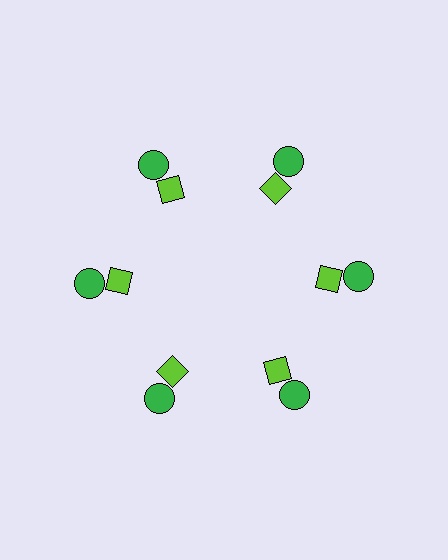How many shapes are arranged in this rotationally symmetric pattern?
There are 12 shapes, arranged in 6 groups of 2.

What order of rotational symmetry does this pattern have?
This pattern has 6-fold rotational symmetry.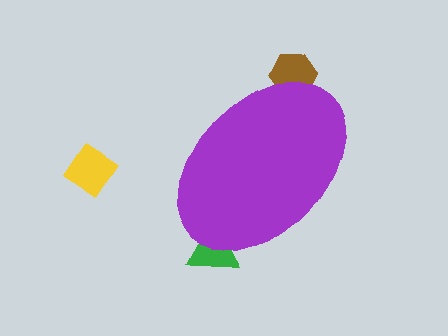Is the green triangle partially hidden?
Yes, the green triangle is partially hidden behind the purple ellipse.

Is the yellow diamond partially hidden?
No, the yellow diamond is fully visible.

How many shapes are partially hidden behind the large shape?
2 shapes are partially hidden.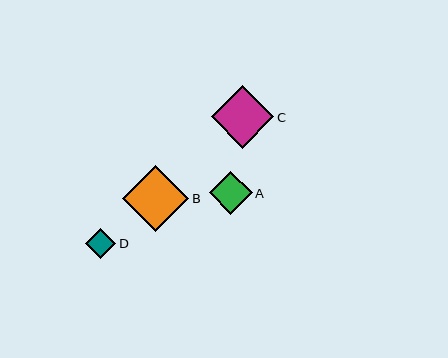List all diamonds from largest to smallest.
From largest to smallest: B, C, A, D.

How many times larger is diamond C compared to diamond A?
Diamond C is approximately 1.5 times the size of diamond A.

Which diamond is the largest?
Diamond B is the largest with a size of approximately 66 pixels.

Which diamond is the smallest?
Diamond D is the smallest with a size of approximately 30 pixels.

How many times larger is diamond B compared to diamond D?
Diamond B is approximately 2.2 times the size of diamond D.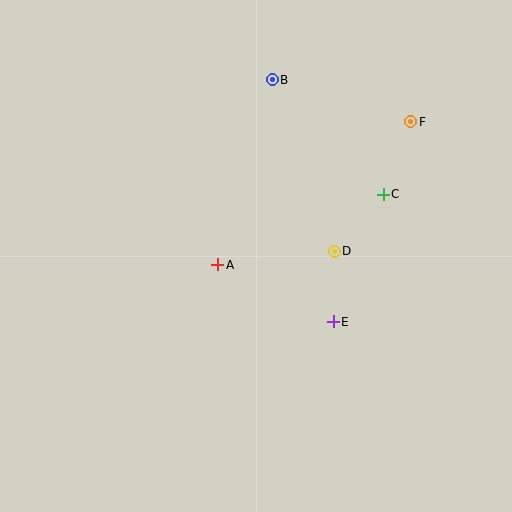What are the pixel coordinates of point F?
Point F is at (411, 122).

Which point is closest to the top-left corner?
Point B is closest to the top-left corner.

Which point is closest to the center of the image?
Point A at (218, 265) is closest to the center.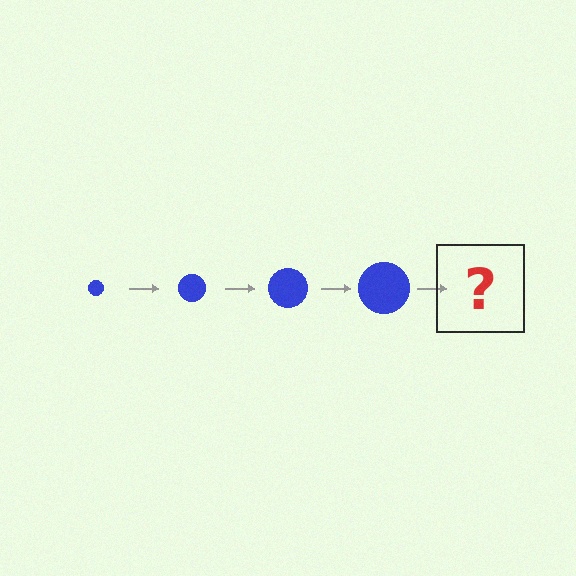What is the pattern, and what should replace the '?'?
The pattern is that the circle gets progressively larger each step. The '?' should be a blue circle, larger than the previous one.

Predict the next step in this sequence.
The next step is a blue circle, larger than the previous one.